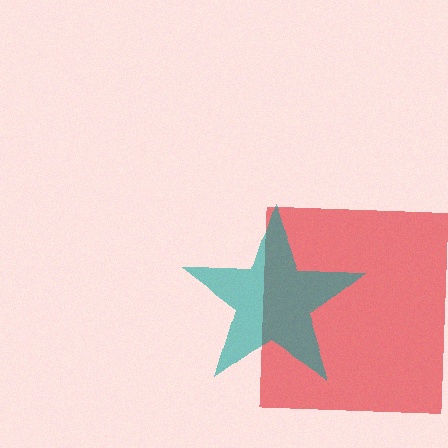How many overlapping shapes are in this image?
There are 2 overlapping shapes in the image.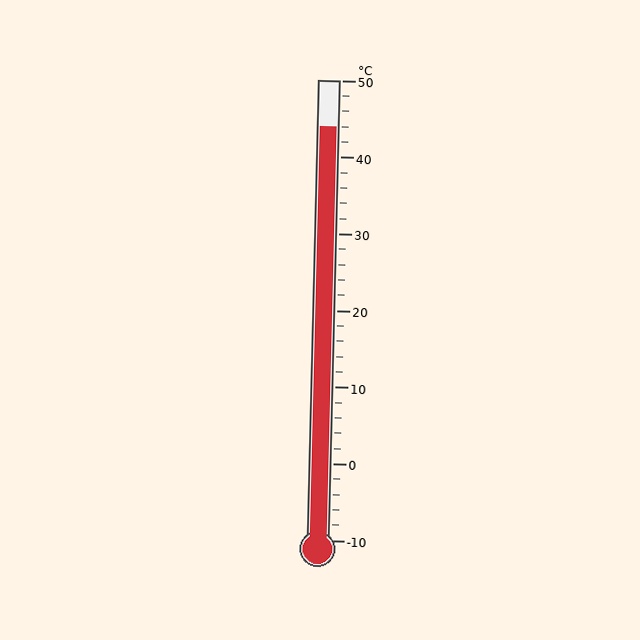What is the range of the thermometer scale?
The thermometer scale ranges from -10°C to 50°C.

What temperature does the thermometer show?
The thermometer shows approximately 44°C.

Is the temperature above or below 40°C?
The temperature is above 40°C.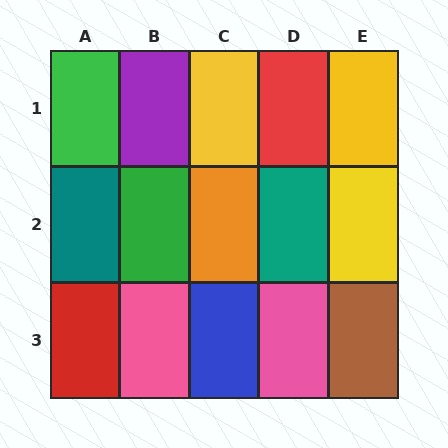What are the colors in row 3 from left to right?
Red, pink, blue, pink, brown.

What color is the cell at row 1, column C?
Yellow.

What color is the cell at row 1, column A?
Green.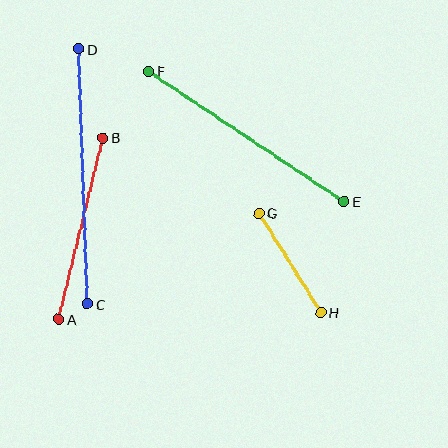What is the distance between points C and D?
The distance is approximately 255 pixels.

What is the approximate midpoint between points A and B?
The midpoint is at approximately (81, 229) pixels.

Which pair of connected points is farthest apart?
Points C and D are farthest apart.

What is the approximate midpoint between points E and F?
The midpoint is at approximately (246, 136) pixels.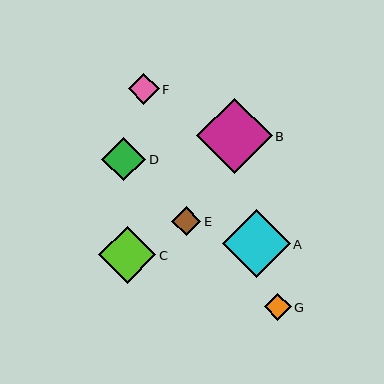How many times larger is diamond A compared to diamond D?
Diamond A is approximately 1.5 times the size of diamond D.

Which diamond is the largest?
Diamond B is the largest with a size of approximately 75 pixels.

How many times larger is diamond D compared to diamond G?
Diamond D is approximately 1.6 times the size of diamond G.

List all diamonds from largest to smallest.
From largest to smallest: B, A, C, D, F, E, G.